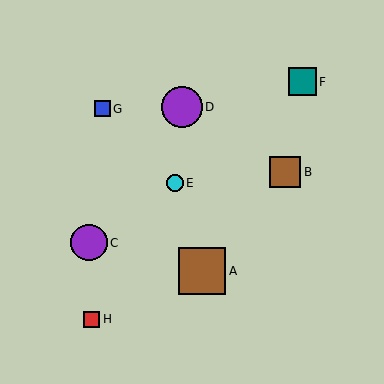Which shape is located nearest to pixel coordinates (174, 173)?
The cyan circle (labeled E) at (175, 183) is nearest to that location.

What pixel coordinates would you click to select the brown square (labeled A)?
Click at (202, 271) to select the brown square A.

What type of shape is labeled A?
Shape A is a brown square.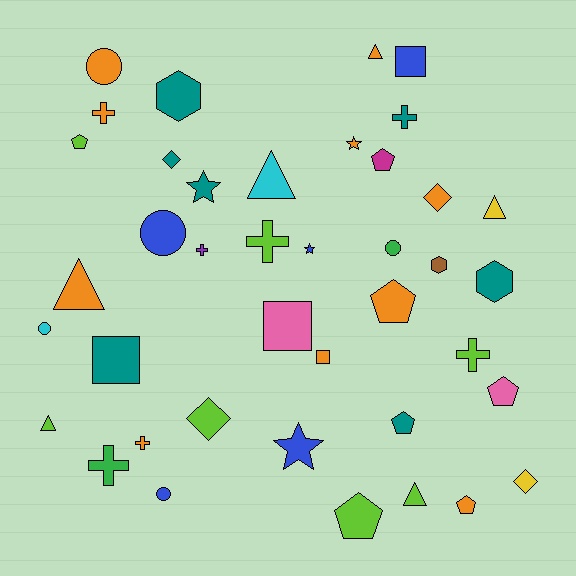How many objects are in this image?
There are 40 objects.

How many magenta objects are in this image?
There is 1 magenta object.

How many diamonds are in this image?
There are 4 diamonds.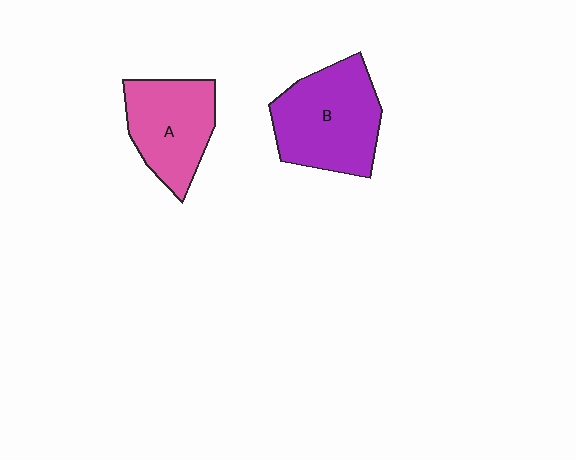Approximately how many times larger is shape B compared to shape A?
Approximately 1.3 times.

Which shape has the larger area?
Shape B (purple).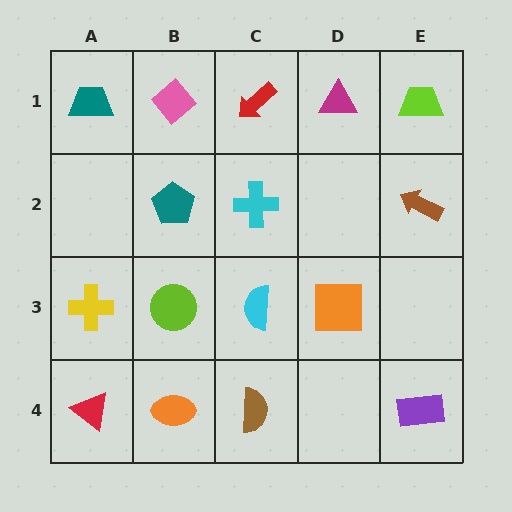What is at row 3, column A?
A yellow cross.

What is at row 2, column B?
A teal pentagon.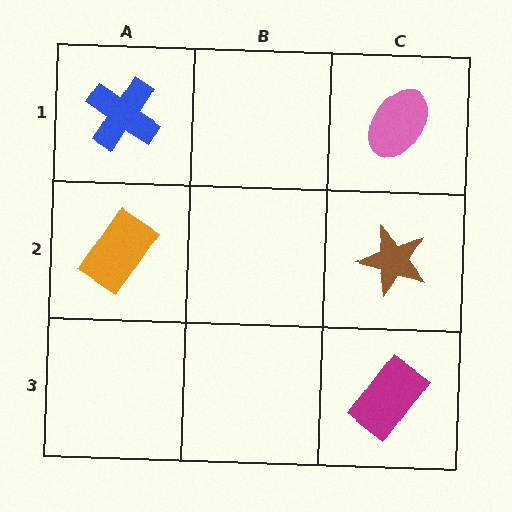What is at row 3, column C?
A magenta rectangle.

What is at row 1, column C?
A pink ellipse.